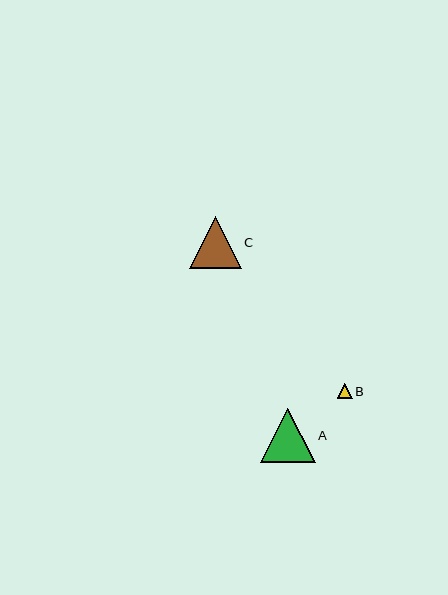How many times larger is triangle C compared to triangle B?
Triangle C is approximately 3.4 times the size of triangle B.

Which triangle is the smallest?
Triangle B is the smallest with a size of approximately 15 pixels.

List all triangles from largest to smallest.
From largest to smallest: A, C, B.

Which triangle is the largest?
Triangle A is the largest with a size of approximately 54 pixels.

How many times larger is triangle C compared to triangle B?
Triangle C is approximately 3.4 times the size of triangle B.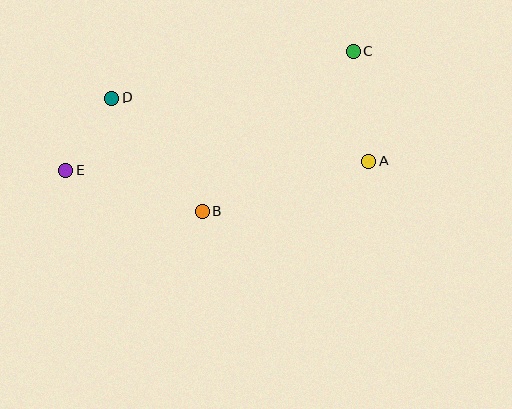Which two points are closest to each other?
Points D and E are closest to each other.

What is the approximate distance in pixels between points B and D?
The distance between B and D is approximately 146 pixels.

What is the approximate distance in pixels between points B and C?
The distance between B and C is approximately 220 pixels.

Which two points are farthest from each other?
Points C and E are farthest from each other.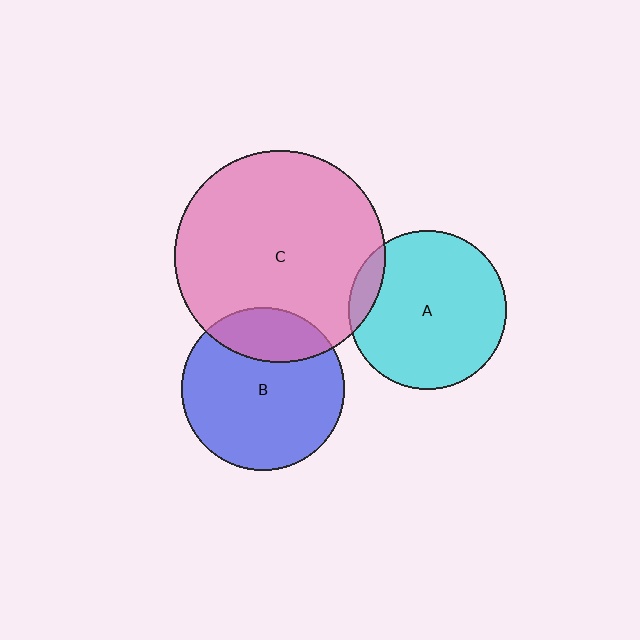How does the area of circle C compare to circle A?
Approximately 1.8 times.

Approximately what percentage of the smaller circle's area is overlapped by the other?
Approximately 10%.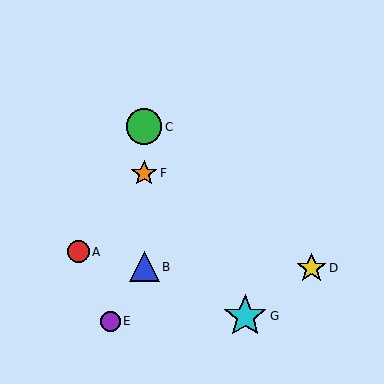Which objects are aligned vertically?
Objects B, C, F are aligned vertically.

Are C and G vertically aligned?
No, C is at x≈144 and G is at x≈245.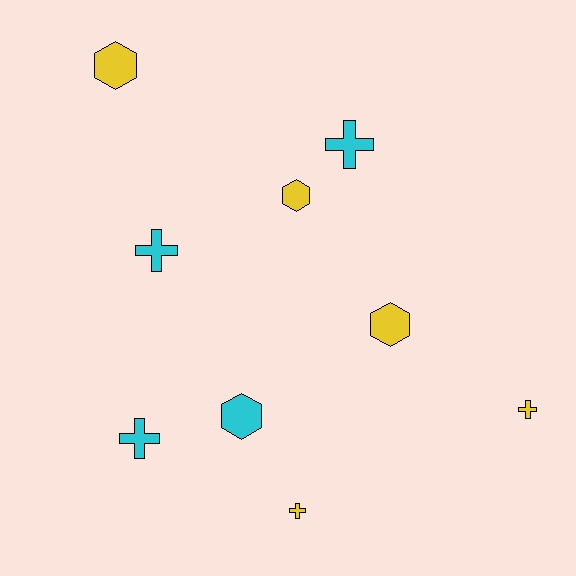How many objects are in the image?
There are 9 objects.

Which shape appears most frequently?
Cross, with 5 objects.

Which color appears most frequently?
Yellow, with 5 objects.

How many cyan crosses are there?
There are 3 cyan crosses.